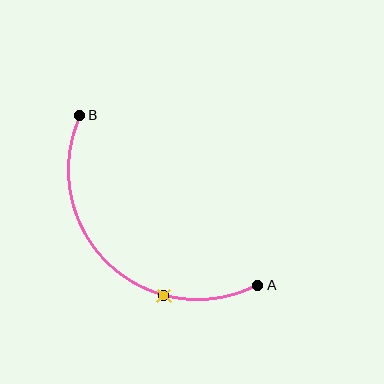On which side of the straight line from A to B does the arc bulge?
The arc bulges below and to the left of the straight line connecting A and B.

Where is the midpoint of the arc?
The arc midpoint is the point on the curve farthest from the straight line joining A and B. It sits below and to the left of that line.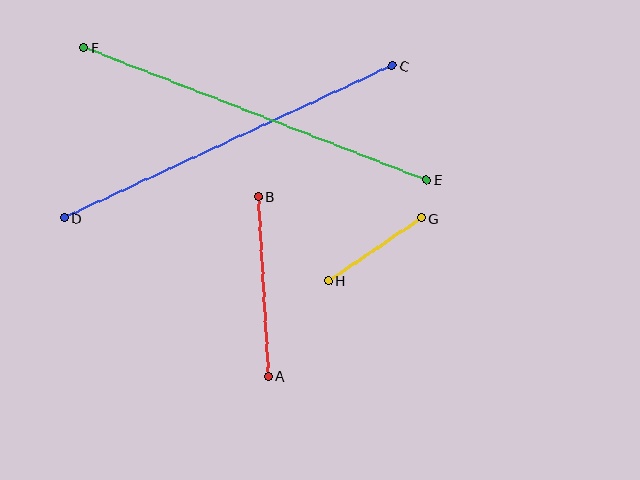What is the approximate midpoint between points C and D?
The midpoint is at approximately (228, 142) pixels.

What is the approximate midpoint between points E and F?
The midpoint is at approximately (255, 113) pixels.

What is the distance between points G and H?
The distance is approximately 112 pixels.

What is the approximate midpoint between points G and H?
The midpoint is at approximately (375, 249) pixels.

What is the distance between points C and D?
The distance is approximately 362 pixels.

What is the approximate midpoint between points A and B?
The midpoint is at approximately (263, 287) pixels.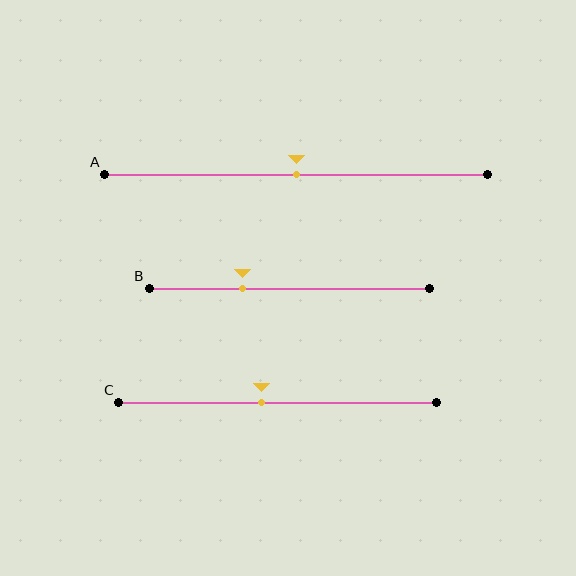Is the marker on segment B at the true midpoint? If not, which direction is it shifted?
No, the marker on segment B is shifted to the left by about 17% of the segment length.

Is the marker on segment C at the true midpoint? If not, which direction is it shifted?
No, the marker on segment C is shifted to the left by about 5% of the segment length.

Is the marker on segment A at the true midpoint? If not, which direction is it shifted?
Yes, the marker on segment A is at the true midpoint.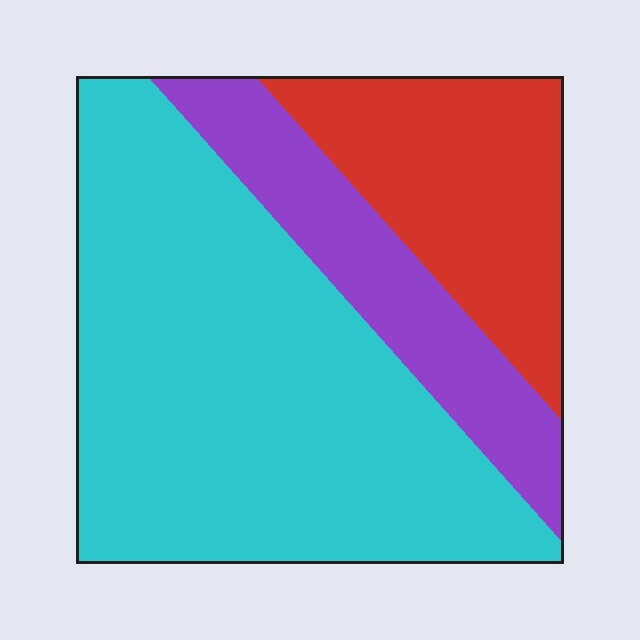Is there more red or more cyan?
Cyan.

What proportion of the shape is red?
Red covers around 20% of the shape.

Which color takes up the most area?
Cyan, at roughly 60%.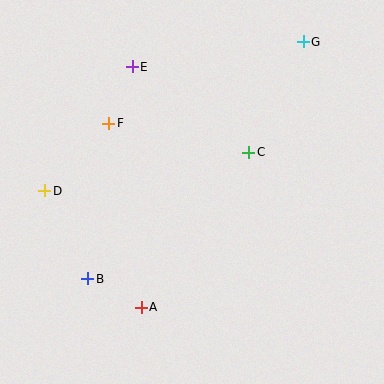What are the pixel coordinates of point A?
Point A is at (141, 307).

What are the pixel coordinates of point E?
Point E is at (132, 67).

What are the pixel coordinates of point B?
Point B is at (88, 279).